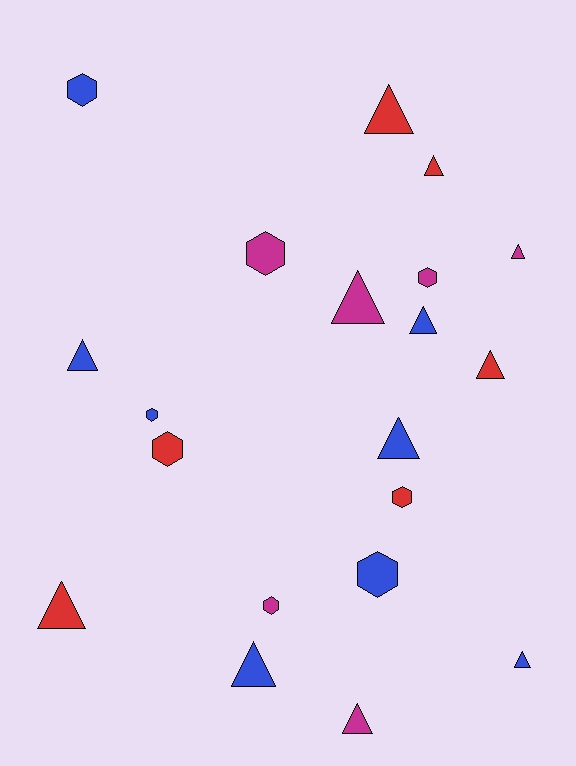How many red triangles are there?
There are 4 red triangles.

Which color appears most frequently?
Blue, with 8 objects.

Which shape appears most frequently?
Triangle, with 12 objects.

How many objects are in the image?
There are 20 objects.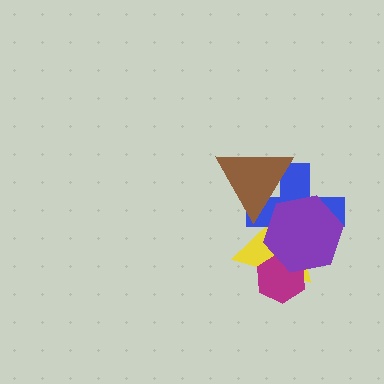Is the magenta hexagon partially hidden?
Yes, it is partially covered by another shape.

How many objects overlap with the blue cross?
3 objects overlap with the blue cross.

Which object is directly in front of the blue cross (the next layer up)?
The brown triangle is directly in front of the blue cross.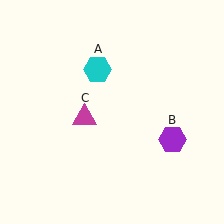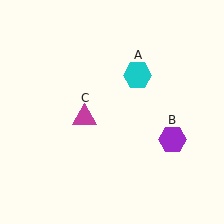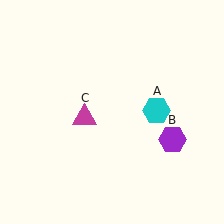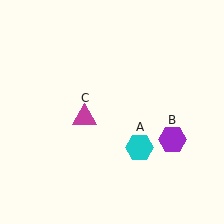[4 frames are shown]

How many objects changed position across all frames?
1 object changed position: cyan hexagon (object A).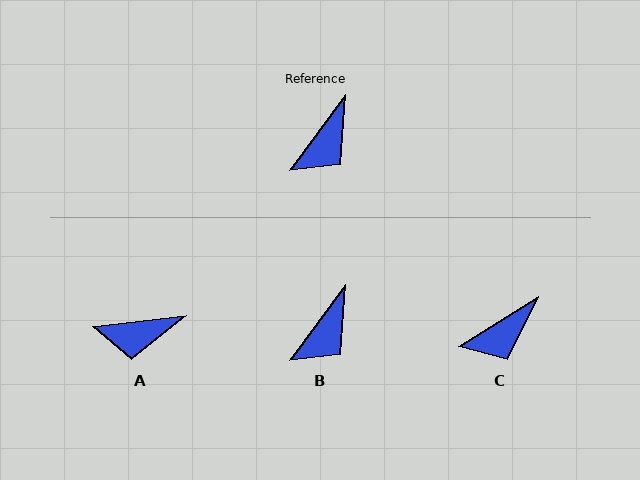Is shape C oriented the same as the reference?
No, it is off by about 22 degrees.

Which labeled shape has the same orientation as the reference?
B.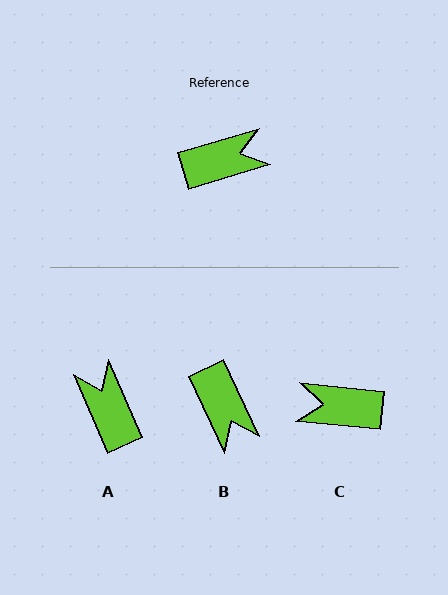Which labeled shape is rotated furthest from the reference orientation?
C, about 157 degrees away.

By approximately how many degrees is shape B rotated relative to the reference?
Approximately 81 degrees clockwise.